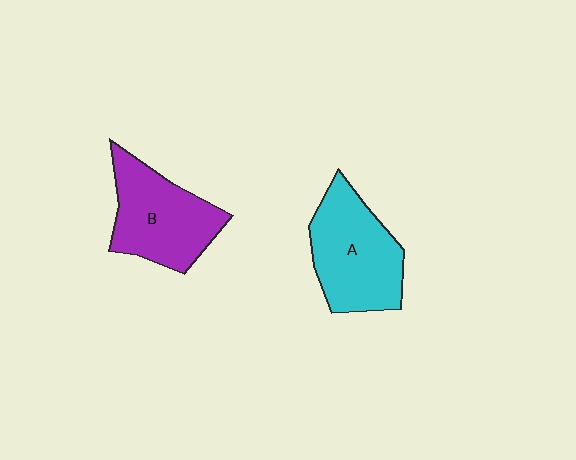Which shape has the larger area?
Shape A (cyan).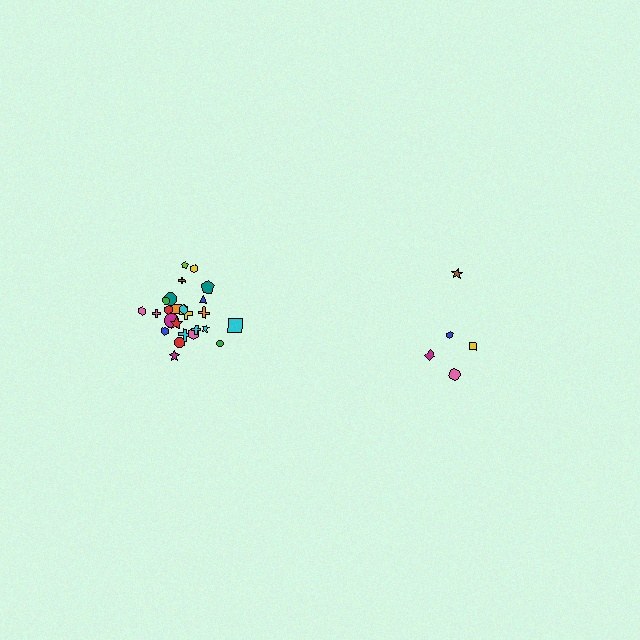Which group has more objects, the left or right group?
The left group.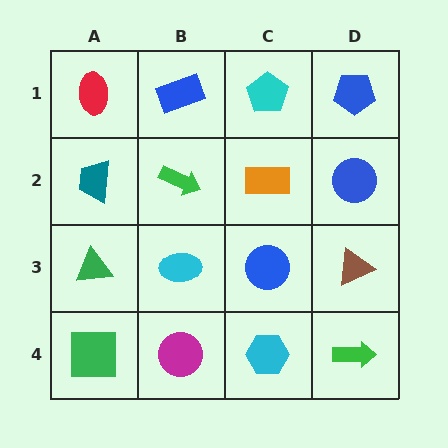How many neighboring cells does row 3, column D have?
3.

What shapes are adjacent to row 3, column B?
A green arrow (row 2, column B), a magenta circle (row 4, column B), a green triangle (row 3, column A), a blue circle (row 3, column C).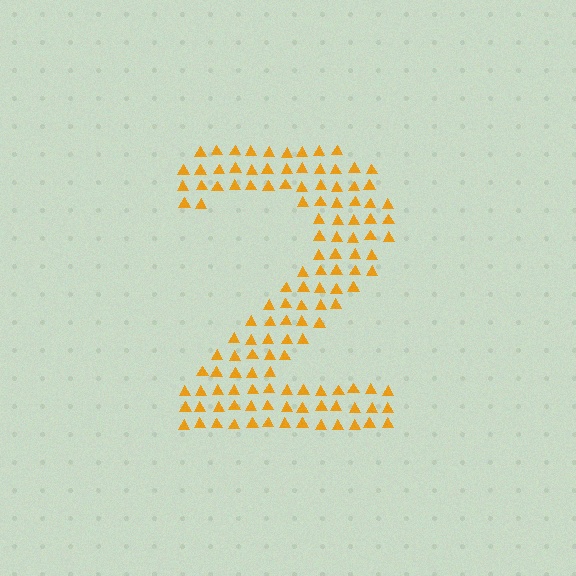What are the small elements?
The small elements are triangles.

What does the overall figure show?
The overall figure shows the digit 2.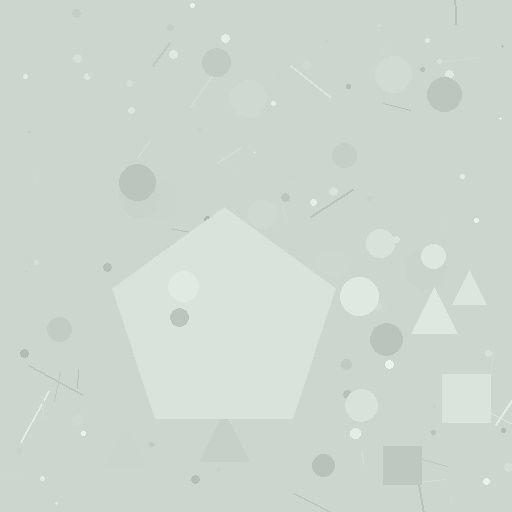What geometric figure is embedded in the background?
A pentagon is embedded in the background.